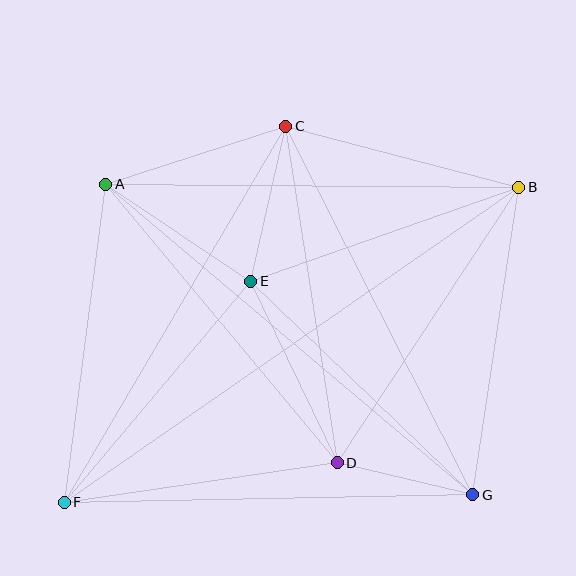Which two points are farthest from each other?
Points B and F are farthest from each other.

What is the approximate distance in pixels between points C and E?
The distance between C and E is approximately 159 pixels.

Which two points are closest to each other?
Points D and G are closest to each other.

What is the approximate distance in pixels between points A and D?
The distance between A and D is approximately 363 pixels.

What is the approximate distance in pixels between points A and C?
The distance between A and C is approximately 189 pixels.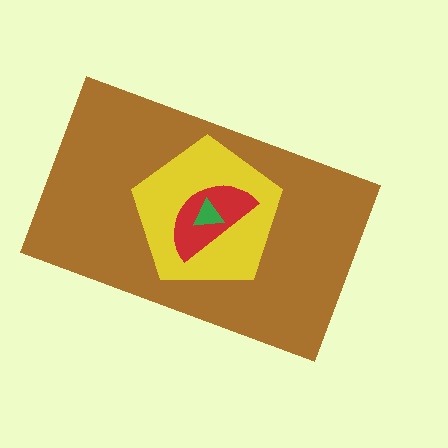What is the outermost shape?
The brown rectangle.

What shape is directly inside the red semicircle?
The green triangle.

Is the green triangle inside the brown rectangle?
Yes.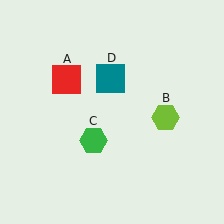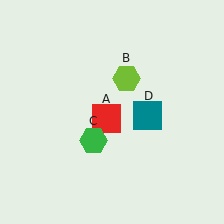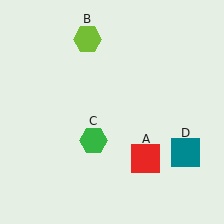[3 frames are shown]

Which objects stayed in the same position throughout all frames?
Green hexagon (object C) remained stationary.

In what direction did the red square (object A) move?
The red square (object A) moved down and to the right.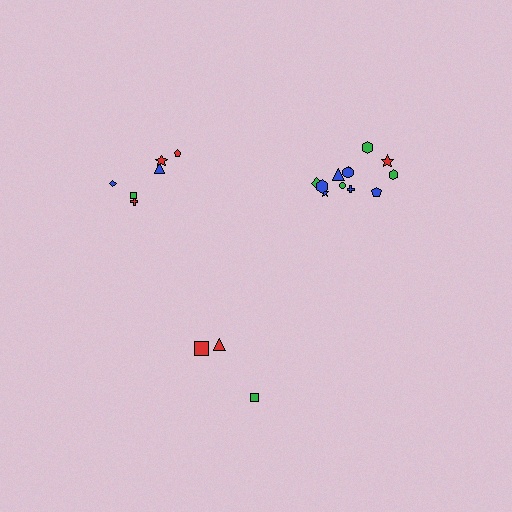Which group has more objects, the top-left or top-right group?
The top-right group.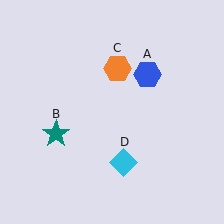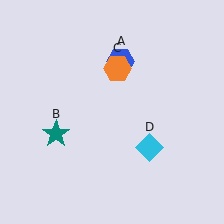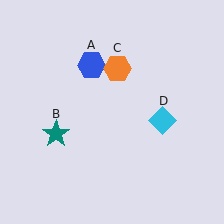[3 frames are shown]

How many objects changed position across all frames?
2 objects changed position: blue hexagon (object A), cyan diamond (object D).